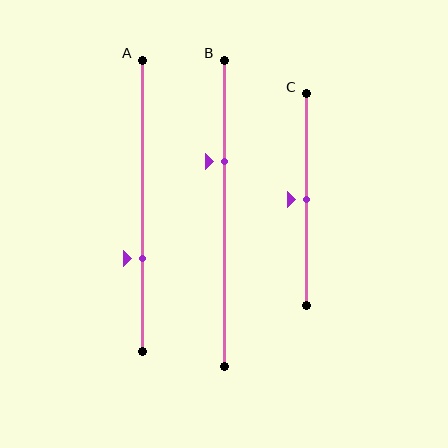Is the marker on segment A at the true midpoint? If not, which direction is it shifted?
No, the marker on segment A is shifted downward by about 18% of the segment length.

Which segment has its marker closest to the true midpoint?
Segment C has its marker closest to the true midpoint.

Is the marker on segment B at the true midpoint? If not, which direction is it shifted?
No, the marker on segment B is shifted upward by about 17% of the segment length.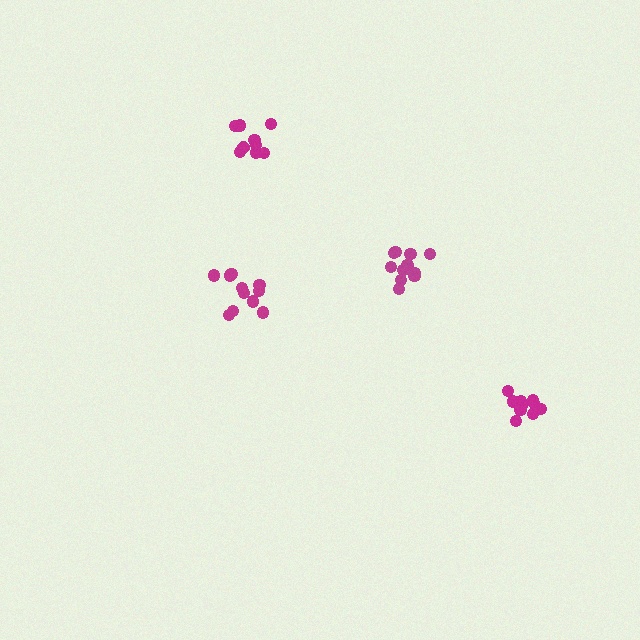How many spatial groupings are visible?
There are 4 spatial groupings.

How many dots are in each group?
Group 1: 11 dots, Group 2: 10 dots, Group 3: 9 dots, Group 4: 11 dots (41 total).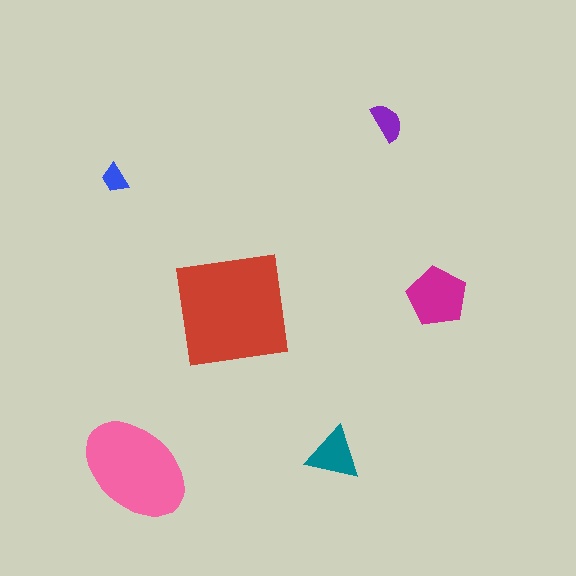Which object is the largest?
The red square.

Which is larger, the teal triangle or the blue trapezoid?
The teal triangle.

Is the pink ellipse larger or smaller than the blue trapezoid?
Larger.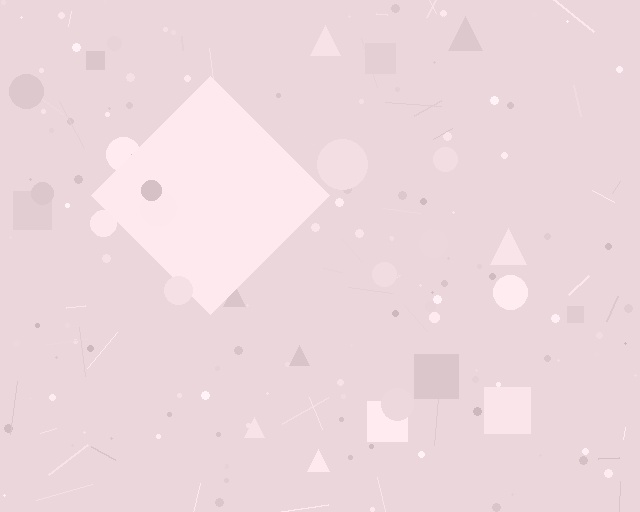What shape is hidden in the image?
A diamond is hidden in the image.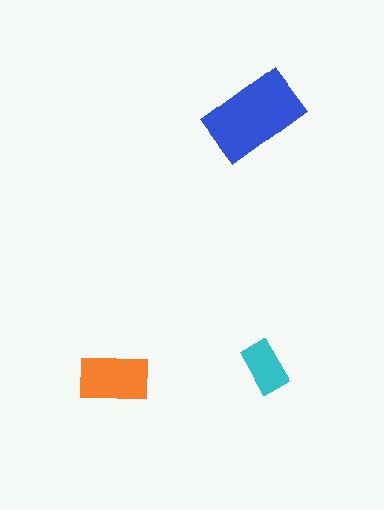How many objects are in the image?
There are 3 objects in the image.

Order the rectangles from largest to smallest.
the blue one, the orange one, the cyan one.